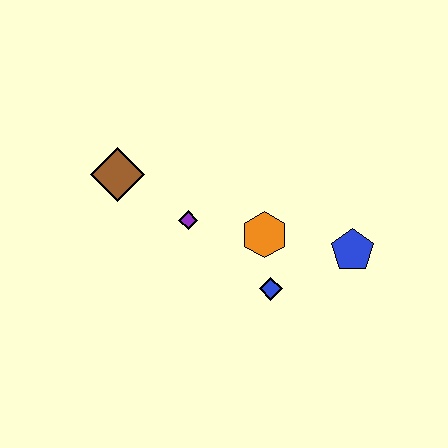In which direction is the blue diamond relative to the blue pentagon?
The blue diamond is to the left of the blue pentagon.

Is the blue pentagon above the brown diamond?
No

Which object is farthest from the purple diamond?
The blue pentagon is farthest from the purple diamond.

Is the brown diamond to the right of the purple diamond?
No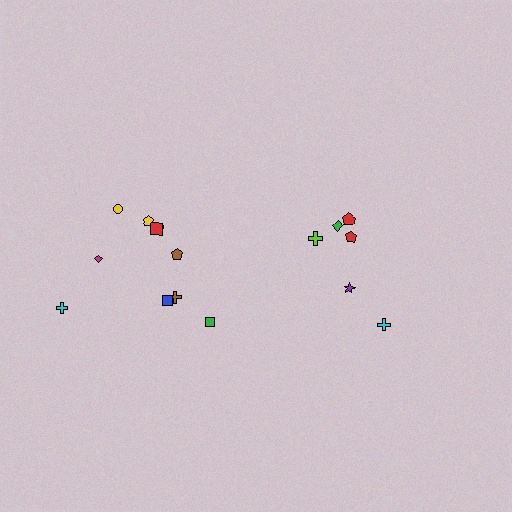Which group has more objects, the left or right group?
The left group.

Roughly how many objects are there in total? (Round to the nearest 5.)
Roughly 15 objects in total.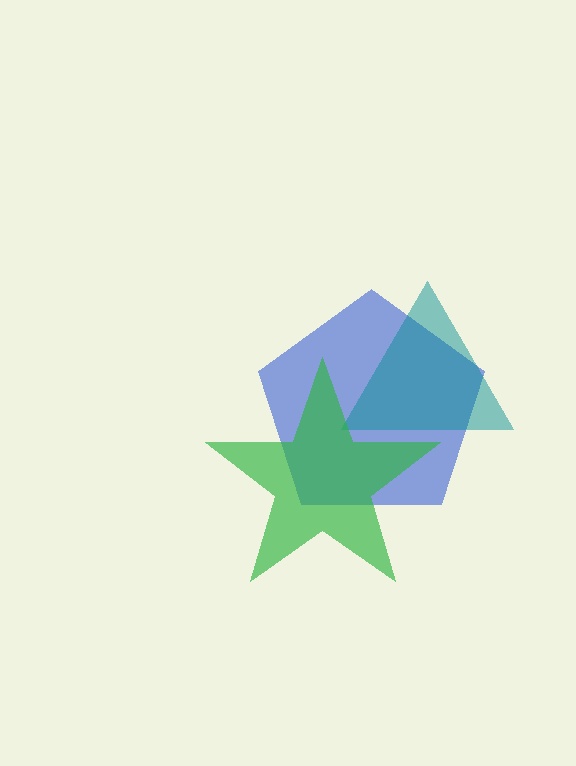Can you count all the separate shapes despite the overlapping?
Yes, there are 3 separate shapes.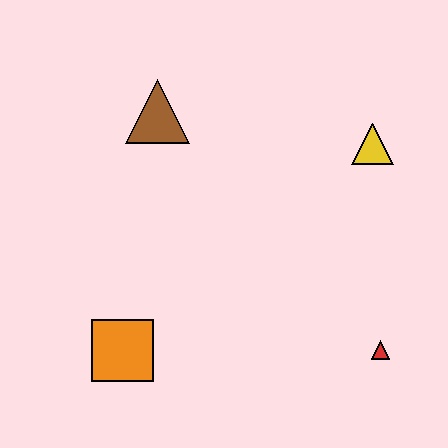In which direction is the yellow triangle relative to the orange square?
The yellow triangle is to the right of the orange square.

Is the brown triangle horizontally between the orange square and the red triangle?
Yes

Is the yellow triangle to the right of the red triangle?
No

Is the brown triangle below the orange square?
No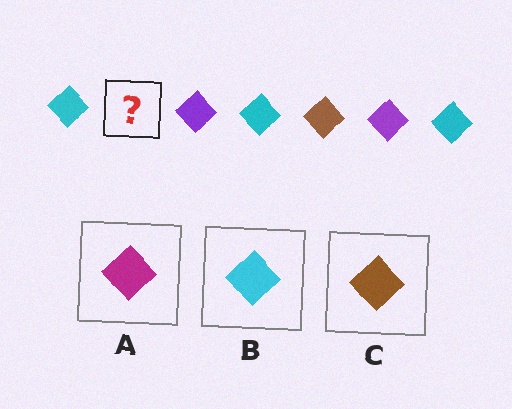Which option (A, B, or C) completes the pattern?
C.